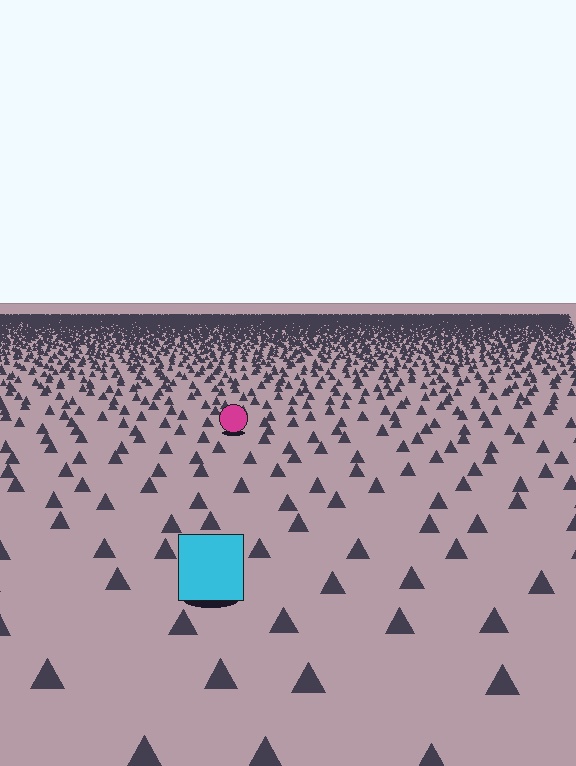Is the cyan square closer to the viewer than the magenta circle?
Yes. The cyan square is closer — you can tell from the texture gradient: the ground texture is coarser near it.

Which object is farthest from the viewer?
The magenta circle is farthest from the viewer. It appears smaller and the ground texture around it is denser.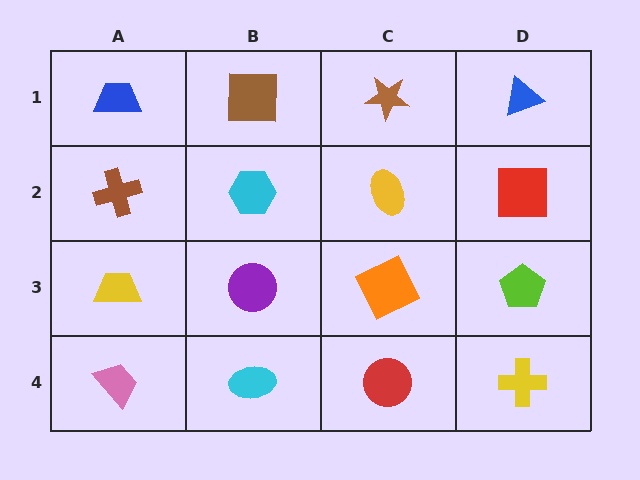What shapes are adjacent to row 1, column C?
A yellow ellipse (row 2, column C), a brown square (row 1, column B), a blue triangle (row 1, column D).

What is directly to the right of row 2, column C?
A red square.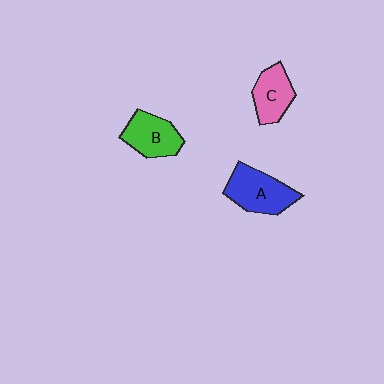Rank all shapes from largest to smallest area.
From largest to smallest: A (blue), B (green), C (pink).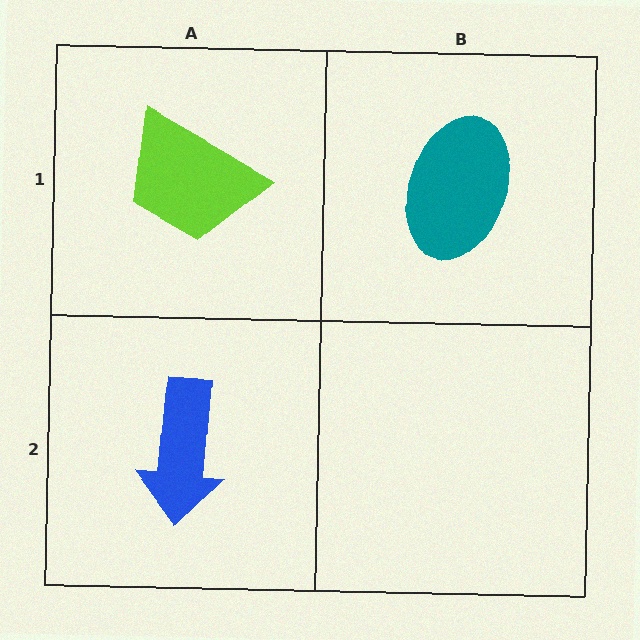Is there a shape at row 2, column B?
No, that cell is empty.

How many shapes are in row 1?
2 shapes.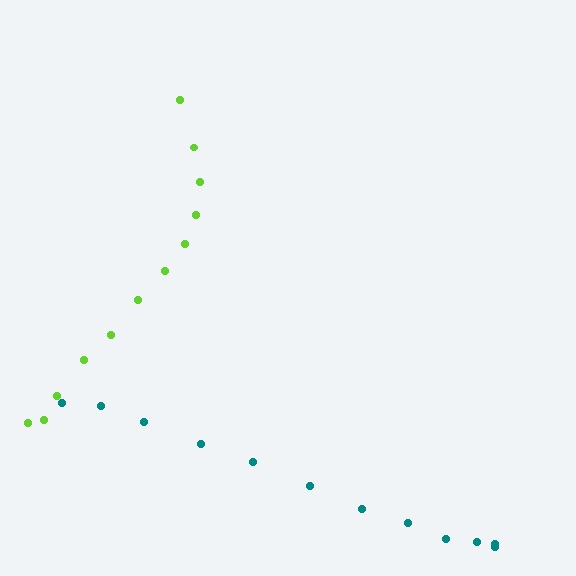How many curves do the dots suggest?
There are 2 distinct paths.